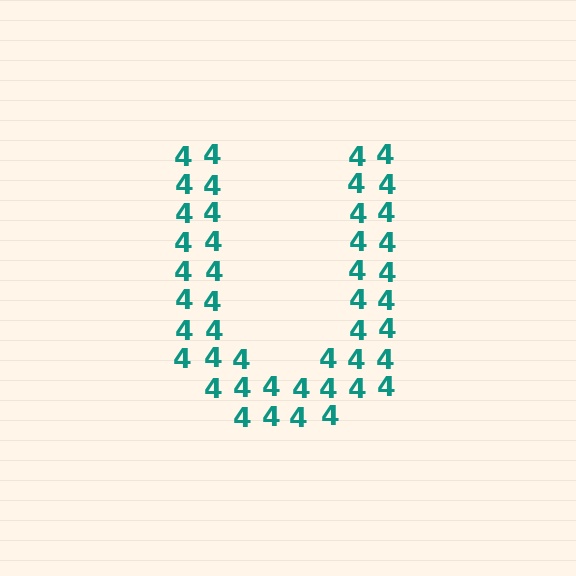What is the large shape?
The large shape is the letter U.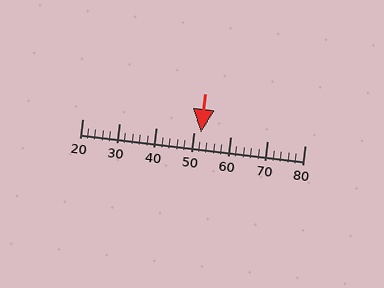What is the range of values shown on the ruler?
The ruler shows values from 20 to 80.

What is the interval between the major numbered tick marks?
The major tick marks are spaced 10 units apart.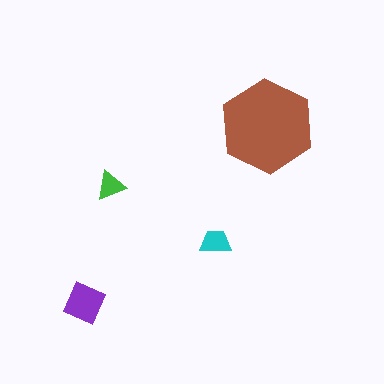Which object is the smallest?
The green triangle.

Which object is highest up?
The brown hexagon is topmost.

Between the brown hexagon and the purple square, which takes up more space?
The brown hexagon.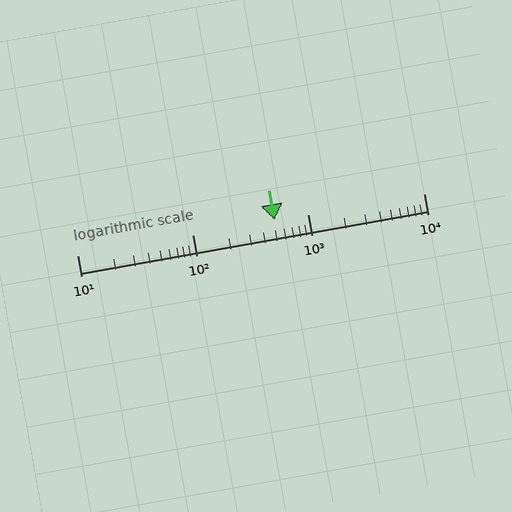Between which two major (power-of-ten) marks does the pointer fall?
The pointer is between 100 and 1000.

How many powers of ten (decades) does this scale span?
The scale spans 3 decades, from 10 to 10000.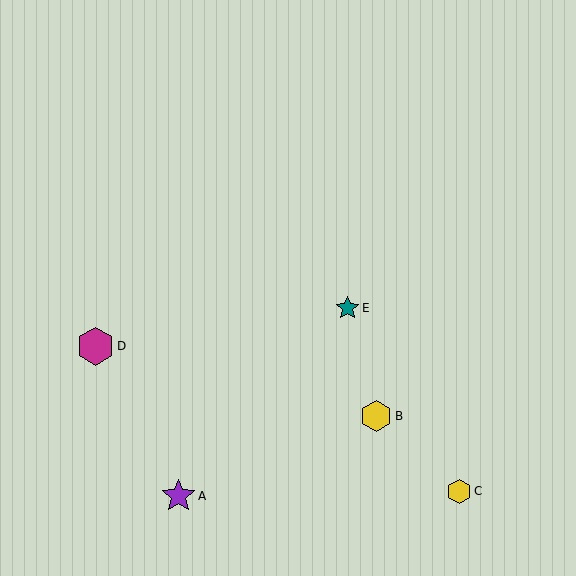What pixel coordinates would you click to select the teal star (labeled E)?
Click at (348, 308) to select the teal star E.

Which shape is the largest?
The magenta hexagon (labeled D) is the largest.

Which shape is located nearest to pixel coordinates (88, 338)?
The magenta hexagon (labeled D) at (95, 346) is nearest to that location.